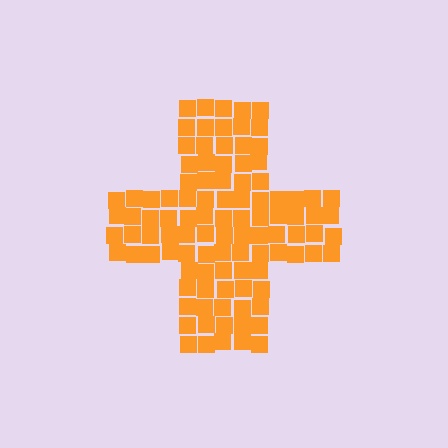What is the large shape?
The large shape is a cross.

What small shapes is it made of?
It is made of small squares.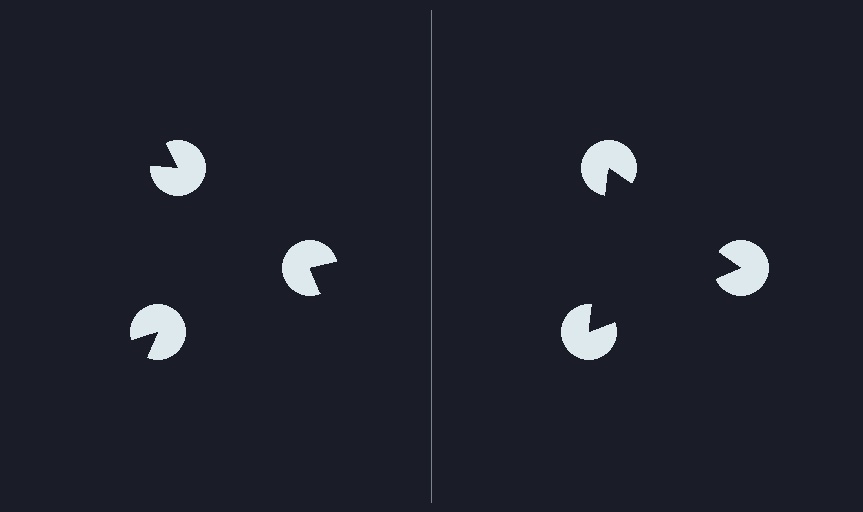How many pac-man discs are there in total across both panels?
6 — 3 on each side.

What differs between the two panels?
The pac-man discs are positioned identically on both sides; only the wedge orientations differ. On the right they align to a triangle; on the left they are misaligned.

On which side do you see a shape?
An illusory triangle appears on the right side. On the left side the wedge cuts are rotated, so no coherent shape forms.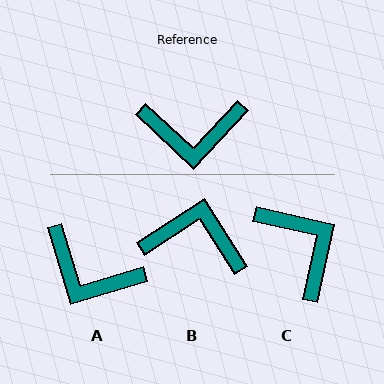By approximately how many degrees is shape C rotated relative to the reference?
Approximately 121 degrees counter-clockwise.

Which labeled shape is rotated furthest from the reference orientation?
B, about 166 degrees away.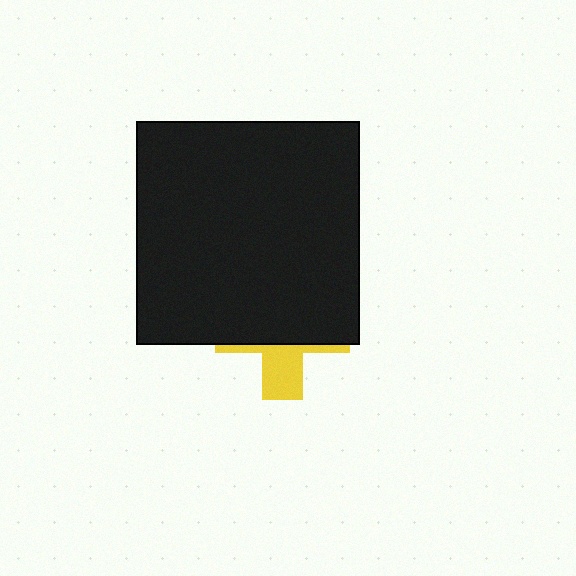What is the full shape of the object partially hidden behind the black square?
The partially hidden object is a yellow cross.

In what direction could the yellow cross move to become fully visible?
The yellow cross could move down. That would shift it out from behind the black square entirely.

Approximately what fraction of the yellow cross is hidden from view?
Roughly 68% of the yellow cross is hidden behind the black square.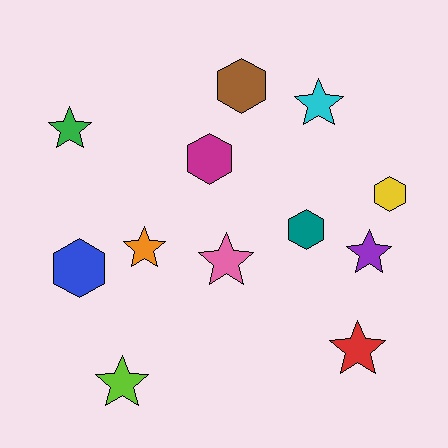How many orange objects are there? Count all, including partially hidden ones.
There is 1 orange object.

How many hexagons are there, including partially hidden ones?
There are 5 hexagons.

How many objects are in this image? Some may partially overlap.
There are 12 objects.